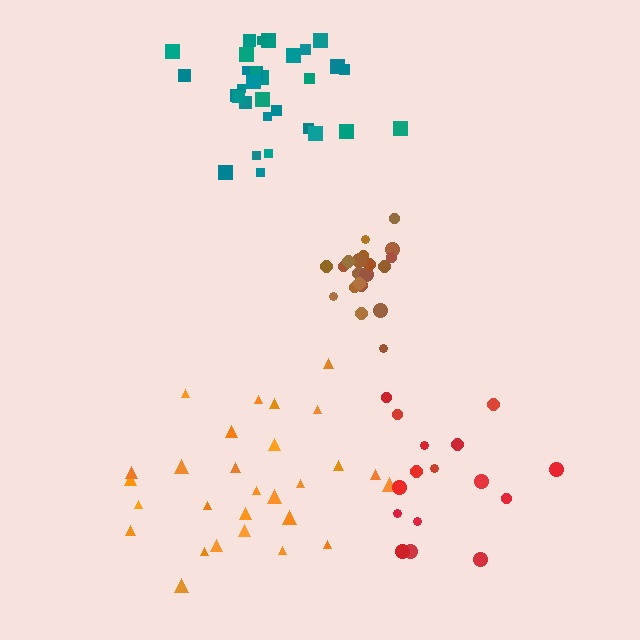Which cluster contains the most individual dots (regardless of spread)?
Teal (32).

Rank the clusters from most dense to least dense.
brown, teal, orange, red.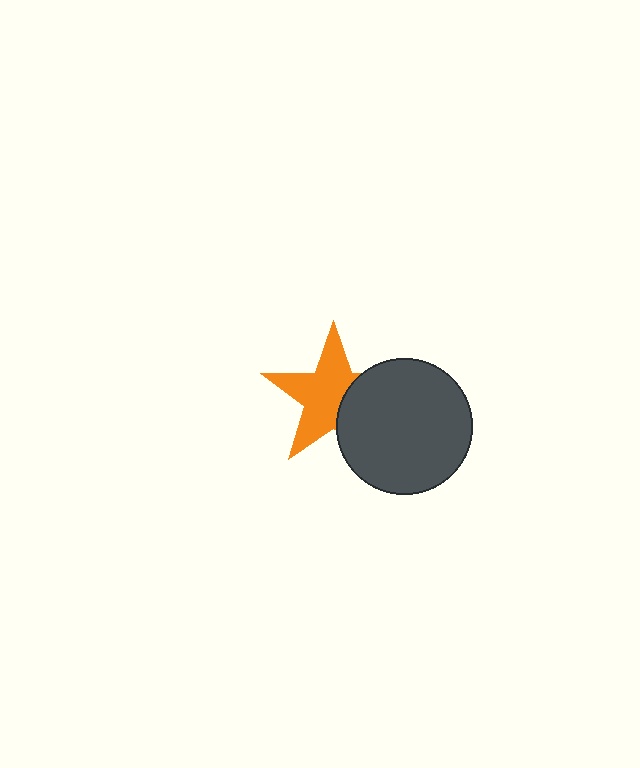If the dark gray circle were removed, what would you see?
You would see the complete orange star.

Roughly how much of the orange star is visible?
About half of it is visible (roughly 64%).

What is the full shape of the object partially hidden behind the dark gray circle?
The partially hidden object is an orange star.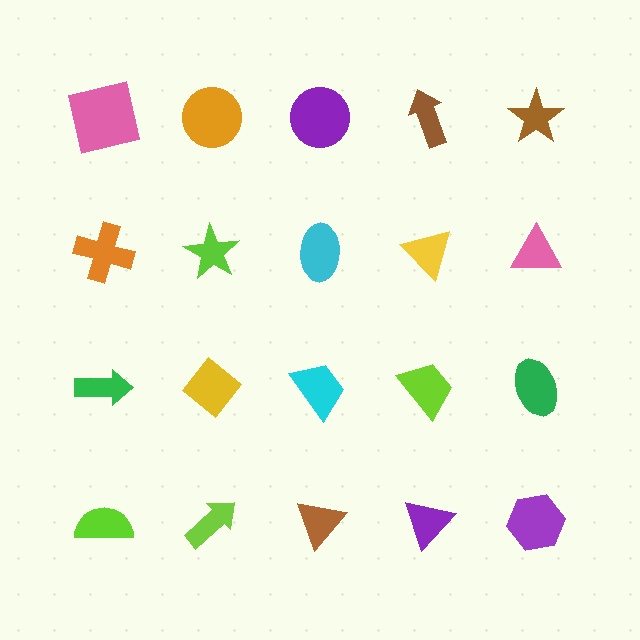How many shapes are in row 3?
5 shapes.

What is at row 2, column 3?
A cyan ellipse.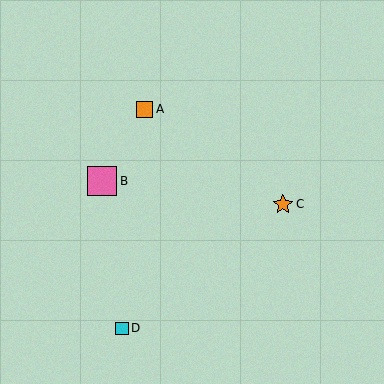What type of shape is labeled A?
Shape A is an orange square.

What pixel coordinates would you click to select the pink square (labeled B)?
Click at (102, 181) to select the pink square B.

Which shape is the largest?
The pink square (labeled B) is the largest.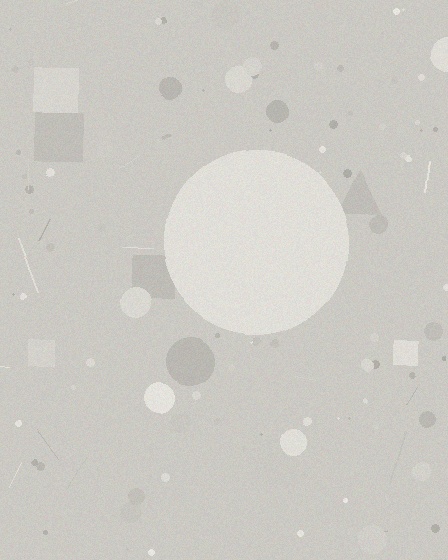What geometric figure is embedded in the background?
A circle is embedded in the background.